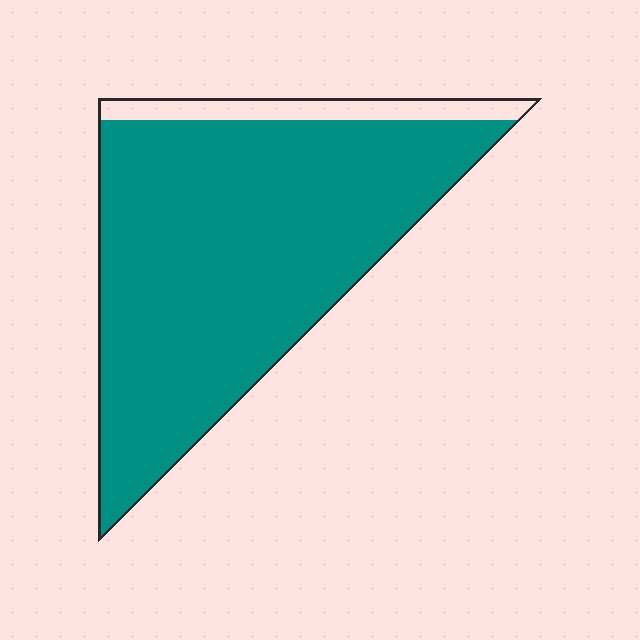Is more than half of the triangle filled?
Yes.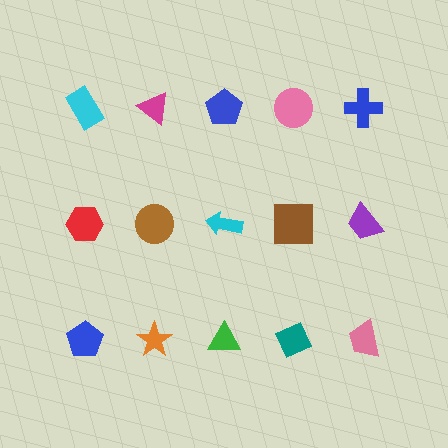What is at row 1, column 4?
A pink circle.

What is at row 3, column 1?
A blue pentagon.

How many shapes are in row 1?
5 shapes.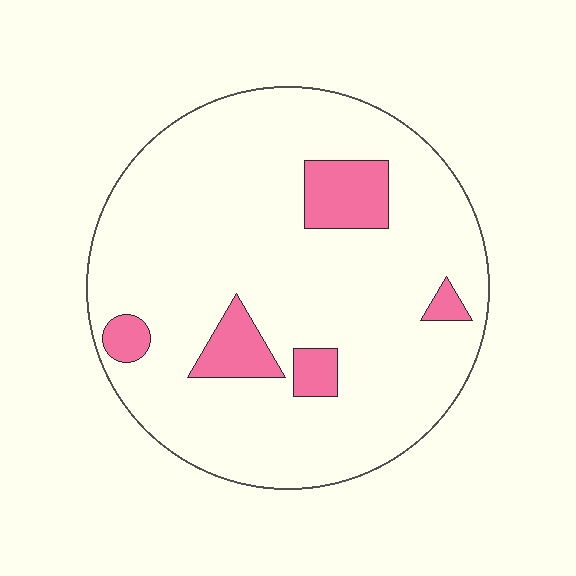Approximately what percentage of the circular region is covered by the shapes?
Approximately 10%.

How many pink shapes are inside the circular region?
5.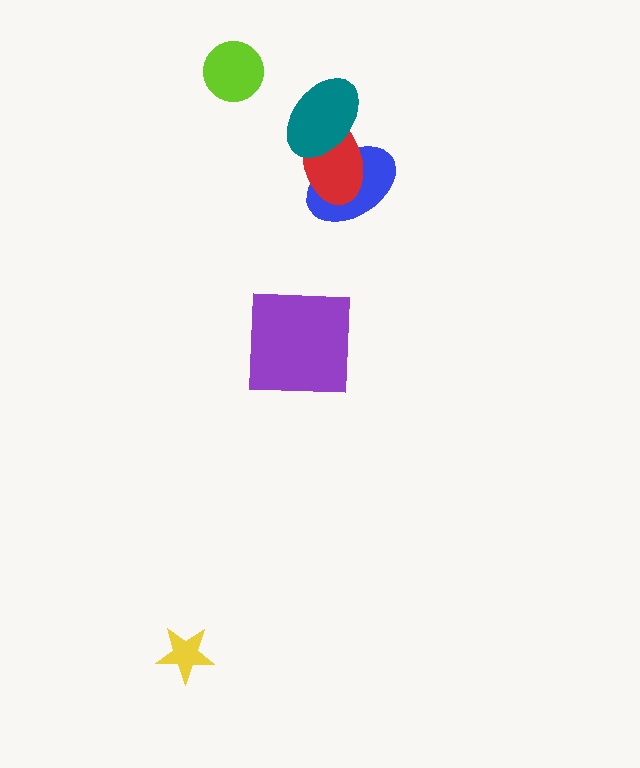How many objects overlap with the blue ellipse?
2 objects overlap with the blue ellipse.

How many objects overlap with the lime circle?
0 objects overlap with the lime circle.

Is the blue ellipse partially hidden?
Yes, it is partially covered by another shape.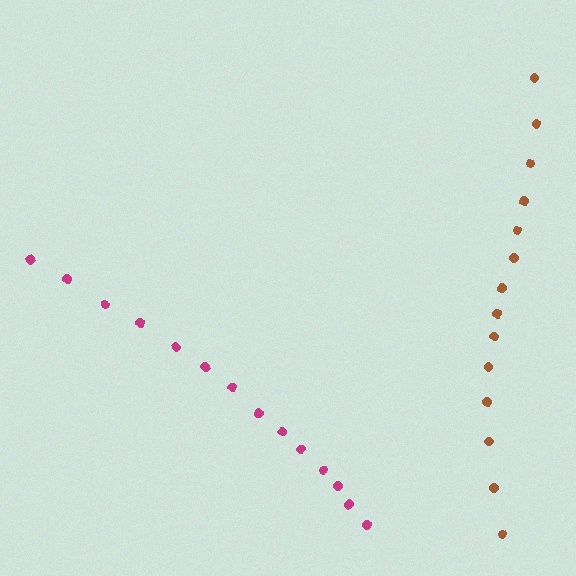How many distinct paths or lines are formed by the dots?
There are 2 distinct paths.